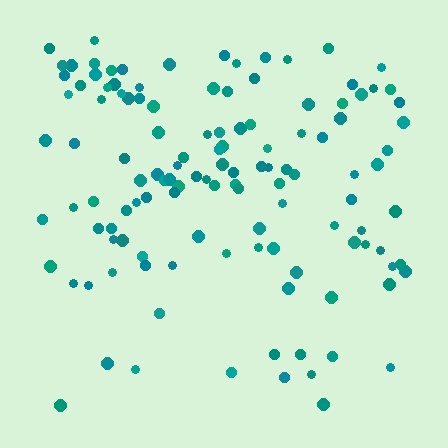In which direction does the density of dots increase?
From bottom to top, with the top side densest.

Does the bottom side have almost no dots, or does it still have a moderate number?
Still a moderate number, just noticeably fewer than the top.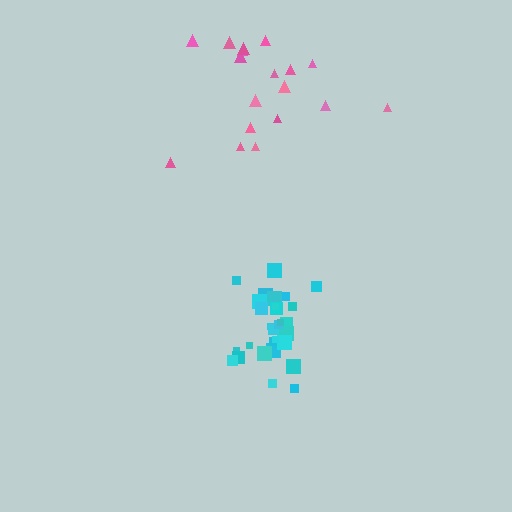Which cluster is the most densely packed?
Cyan.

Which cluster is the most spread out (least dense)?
Pink.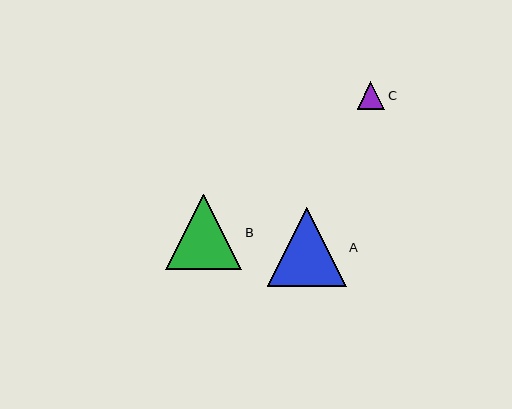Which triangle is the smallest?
Triangle C is the smallest with a size of approximately 27 pixels.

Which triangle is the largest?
Triangle A is the largest with a size of approximately 78 pixels.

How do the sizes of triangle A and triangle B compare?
Triangle A and triangle B are approximately the same size.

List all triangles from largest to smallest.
From largest to smallest: A, B, C.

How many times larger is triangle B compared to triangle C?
Triangle B is approximately 2.8 times the size of triangle C.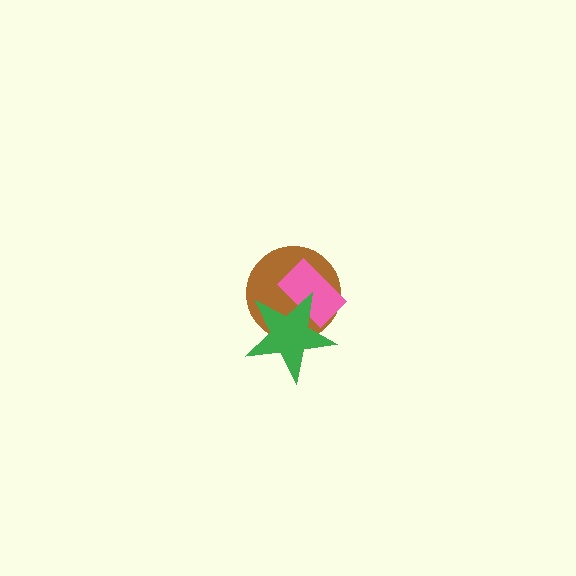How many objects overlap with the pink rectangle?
2 objects overlap with the pink rectangle.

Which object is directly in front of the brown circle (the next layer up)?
The pink rectangle is directly in front of the brown circle.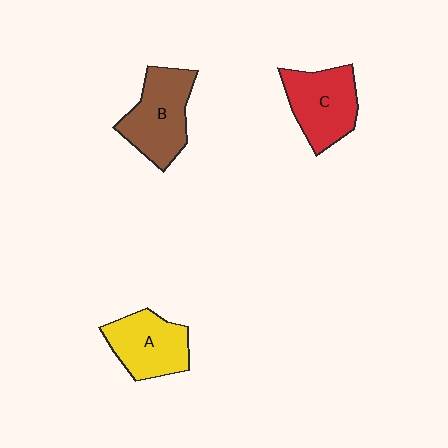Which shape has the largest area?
Shape B (brown).